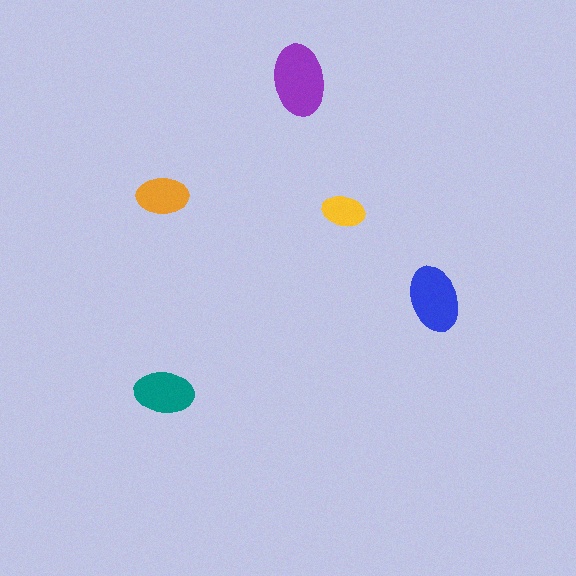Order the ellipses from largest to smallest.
the purple one, the blue one, the teal one, the orange one, the yellow one.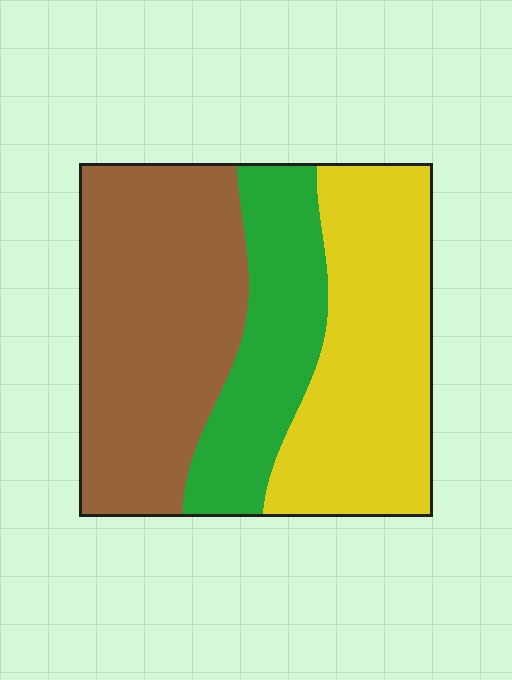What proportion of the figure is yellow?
Yellow takes up between a quarter and a half of the figure.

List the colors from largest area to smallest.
From largest to smallest: brown, yellow, green.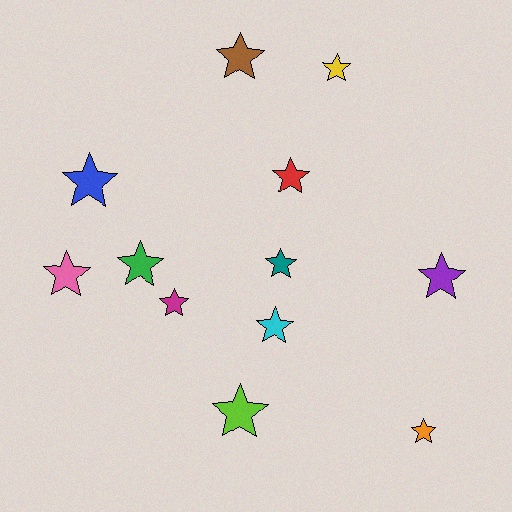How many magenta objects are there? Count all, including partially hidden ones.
There is 1 magenta object.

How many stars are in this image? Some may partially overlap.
There are 12 stars.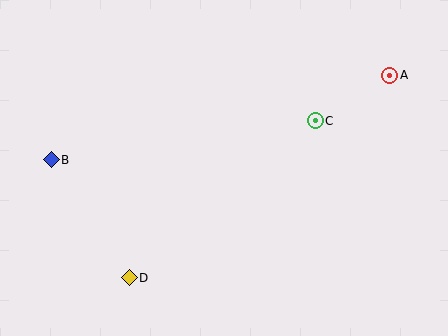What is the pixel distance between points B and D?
The distance between B and D is 141 pixels.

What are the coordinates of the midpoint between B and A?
The midpoint between B and A is at (220, 118).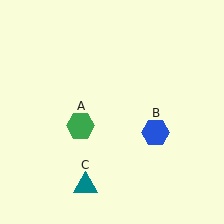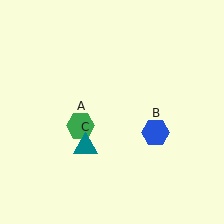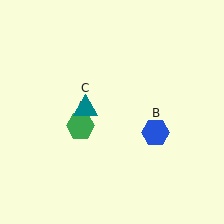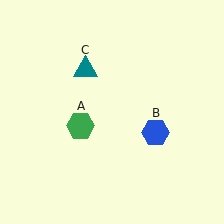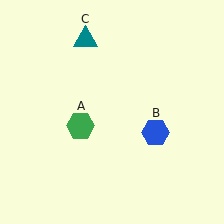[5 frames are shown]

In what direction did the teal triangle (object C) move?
The teal triangle (object C) moved up.